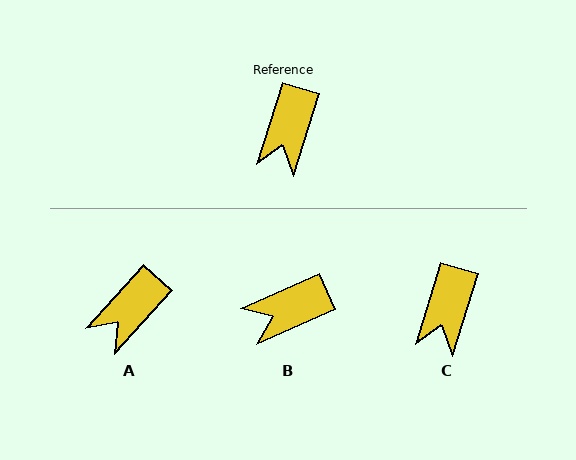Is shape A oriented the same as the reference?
No, it is off by about 25 degrees.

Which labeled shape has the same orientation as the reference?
C.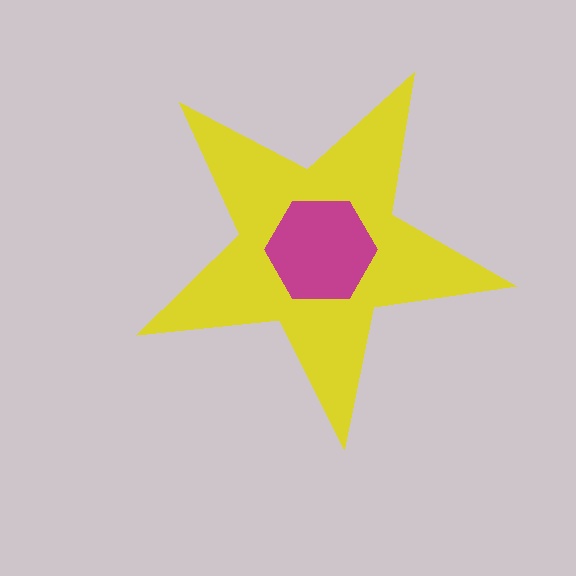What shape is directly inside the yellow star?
The magenta hexagon.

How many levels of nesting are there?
2.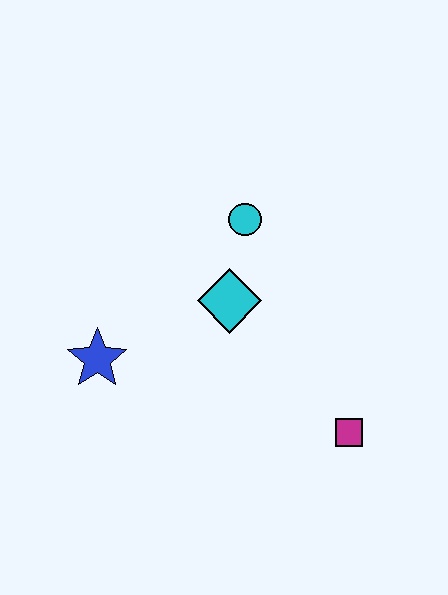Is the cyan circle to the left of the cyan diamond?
No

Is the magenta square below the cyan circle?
Yes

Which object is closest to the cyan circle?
The cyan diamond is closest to the cyan circle.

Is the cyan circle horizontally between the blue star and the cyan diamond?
No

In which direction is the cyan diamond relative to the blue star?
The cyan diamond is to the right of the blue star.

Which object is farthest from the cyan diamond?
The magenta square is farthest from the cyan diamond.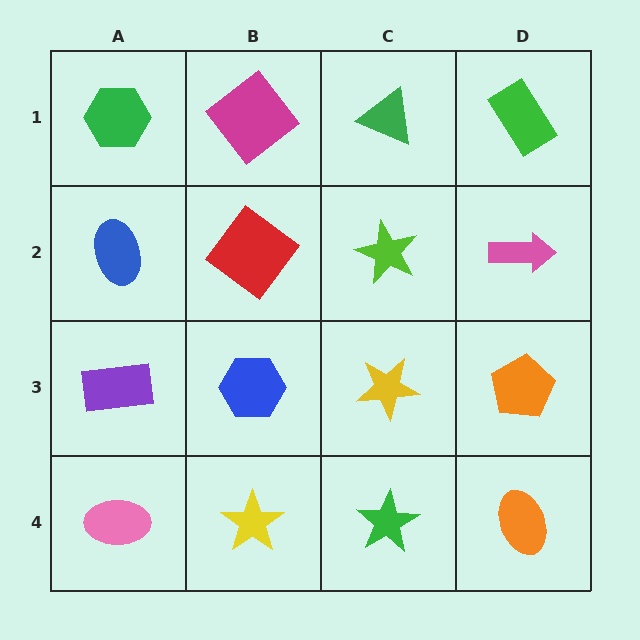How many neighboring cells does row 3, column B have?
4.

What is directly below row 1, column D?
A pink arrow.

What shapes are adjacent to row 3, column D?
A pink arrow (row 2, column D), an orange ellipse (row 4, column D), a yellow star (row 3, column C).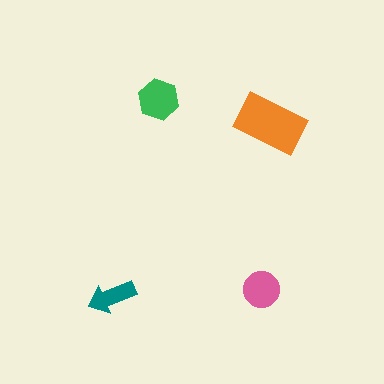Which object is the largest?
The orange rectangle.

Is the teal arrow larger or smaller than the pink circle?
Smaller.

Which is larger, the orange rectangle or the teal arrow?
The orange rectangle.